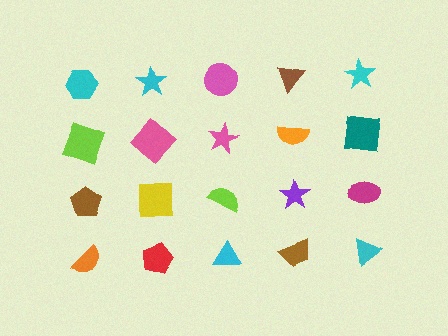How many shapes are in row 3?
5 shapes.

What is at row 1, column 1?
A cyan hexagon.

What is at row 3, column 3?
A lime semicircle.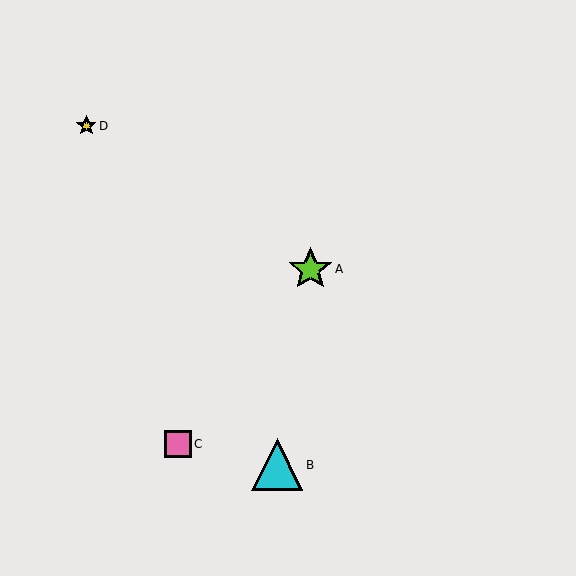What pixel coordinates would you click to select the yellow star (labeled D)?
Click at (86, 126) to select the yellow star D.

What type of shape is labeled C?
Shape C is a pink square.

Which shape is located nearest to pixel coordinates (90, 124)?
The yellow star (labeled D) at (86, 126) is nearest to that location.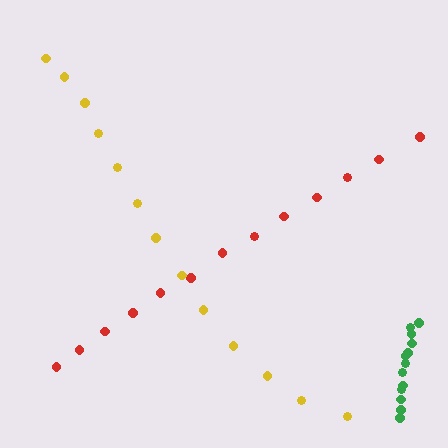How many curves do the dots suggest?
There are 3 distinct paths.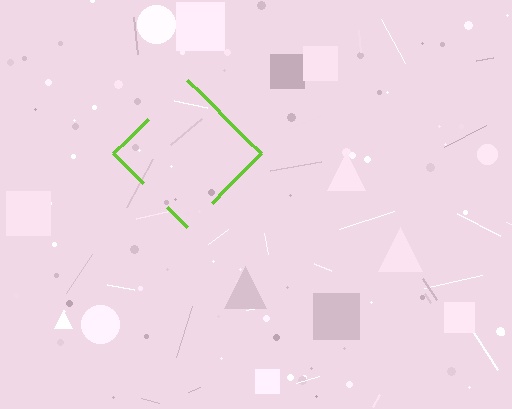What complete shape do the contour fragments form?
The contour fragments form a diamond.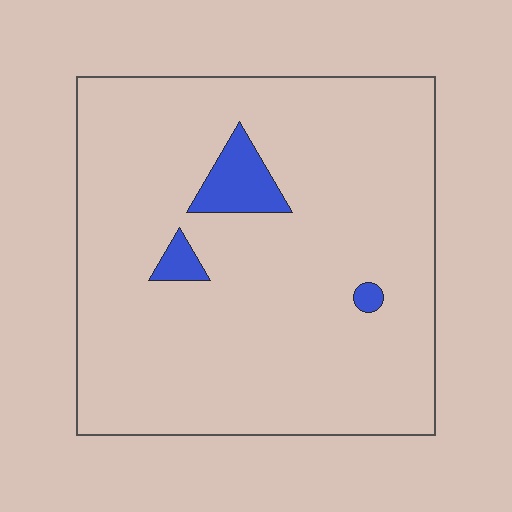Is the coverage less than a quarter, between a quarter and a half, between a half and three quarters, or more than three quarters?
Less than a quarter.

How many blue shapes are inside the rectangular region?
3.